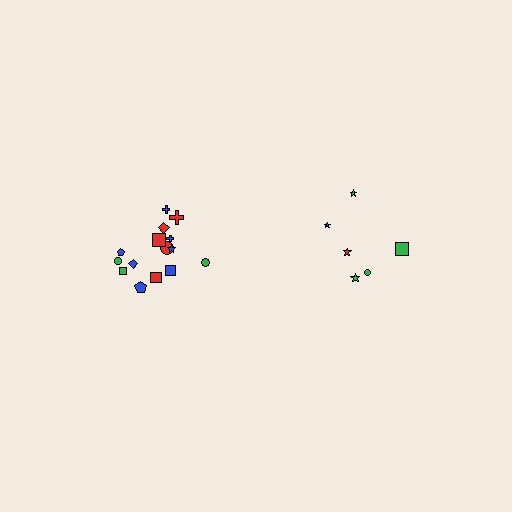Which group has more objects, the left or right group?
The left group.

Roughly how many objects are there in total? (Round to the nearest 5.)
Roughly 20 objects in total.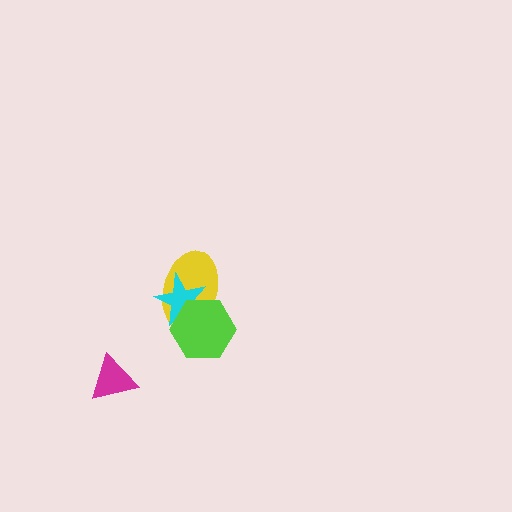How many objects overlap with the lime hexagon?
2 objects overlap with the lime hexagon.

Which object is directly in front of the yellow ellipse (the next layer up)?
The cyan star is directly in front of the yellow ellipse.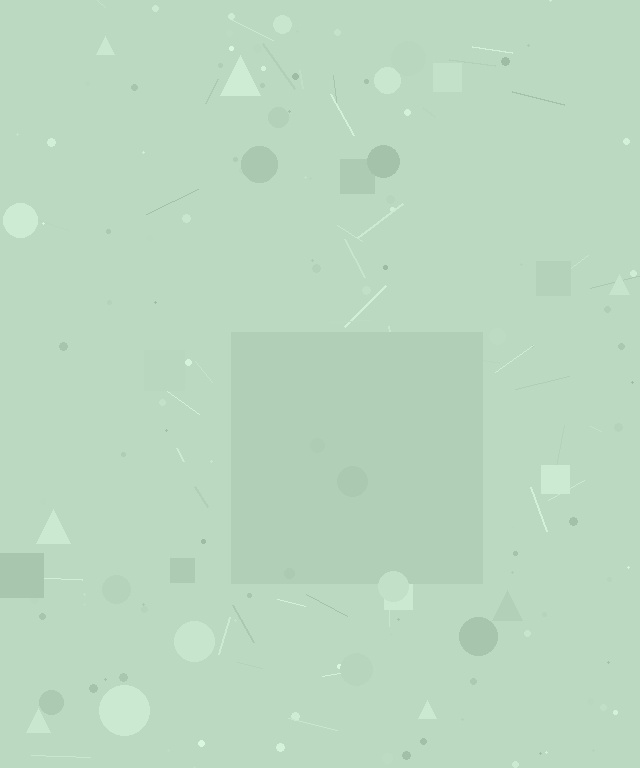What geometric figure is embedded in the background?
A square is embedded in the background.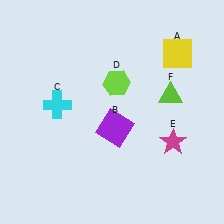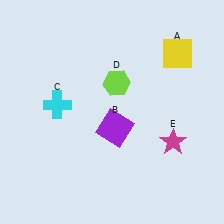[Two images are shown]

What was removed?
The lime triangle (F) was removed in Image 2.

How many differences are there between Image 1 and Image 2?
There is 1 difference between the two images.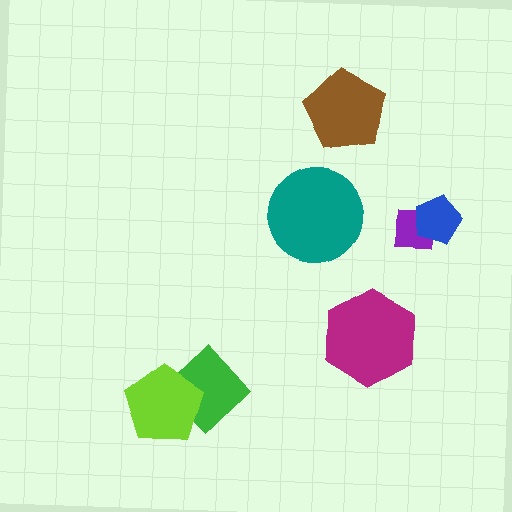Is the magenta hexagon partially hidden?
No, no other shape covers it.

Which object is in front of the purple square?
The blue pentagon is in front of the purple square.